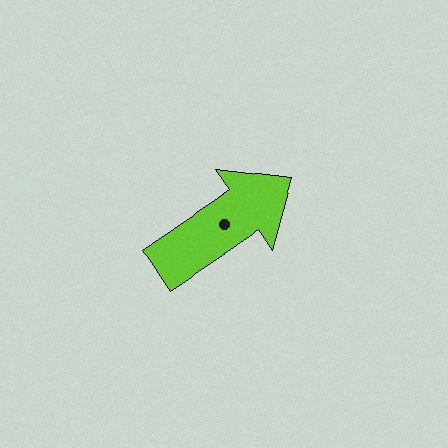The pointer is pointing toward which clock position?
Roughly 2 o'clock.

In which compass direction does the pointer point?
Northeast.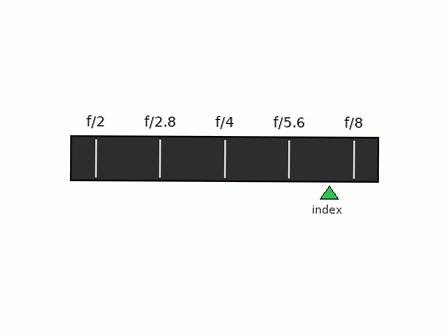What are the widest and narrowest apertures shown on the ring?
The widest aperture shown is f/2 and the narrowest is f/8.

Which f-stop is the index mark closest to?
The index mark is closest to f/8.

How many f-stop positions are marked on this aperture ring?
There are 5 f-stop positions marked.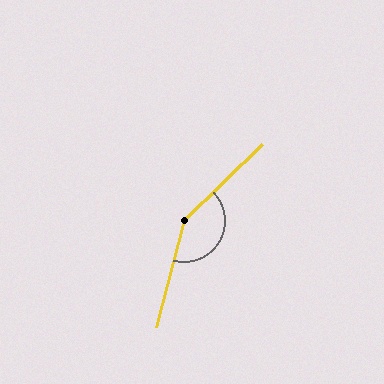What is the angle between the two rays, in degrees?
Approximately 149 degrees.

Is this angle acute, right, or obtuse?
It is obtuse.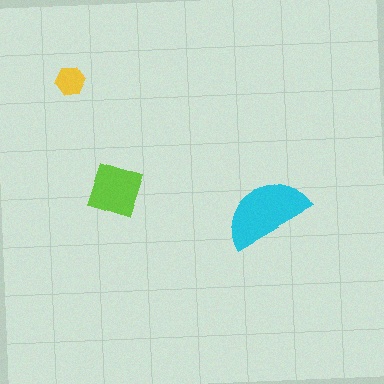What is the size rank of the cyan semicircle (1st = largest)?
1st.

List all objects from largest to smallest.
The cyan semicircle, the lime diamond, the yellow hexagon.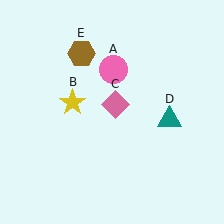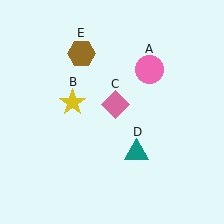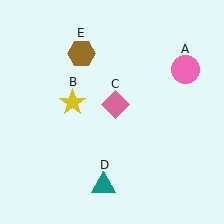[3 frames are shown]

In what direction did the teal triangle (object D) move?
The teal triangle (object D) moved down and to the left.